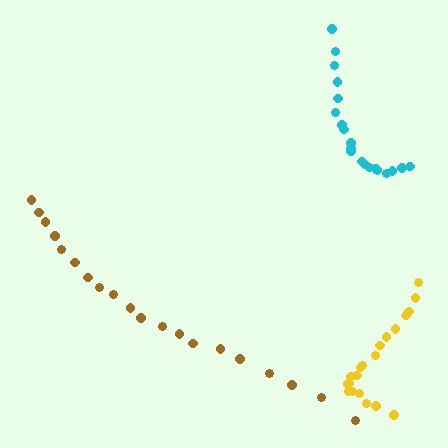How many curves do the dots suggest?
There are 3 distinct paths.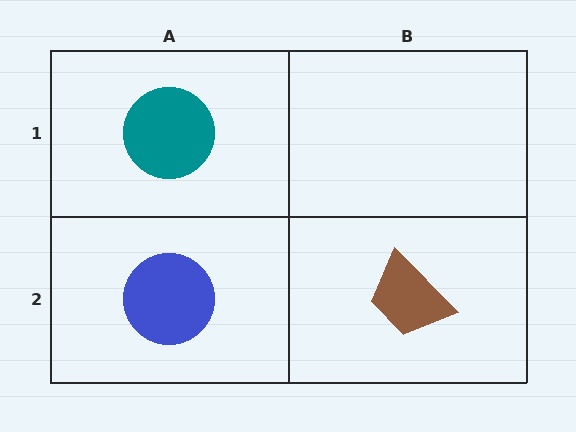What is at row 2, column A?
A blue circle.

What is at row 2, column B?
A brown trapezoid.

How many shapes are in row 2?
2 shapes.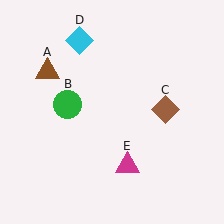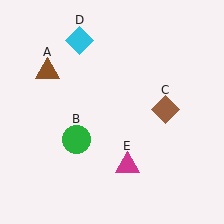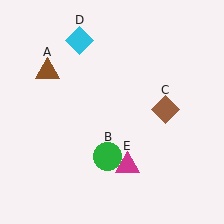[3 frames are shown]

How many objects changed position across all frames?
1 object changed position: green circle (object B).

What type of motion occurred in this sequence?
The green circle (object B) rotated counterclockwise around the center of the scene.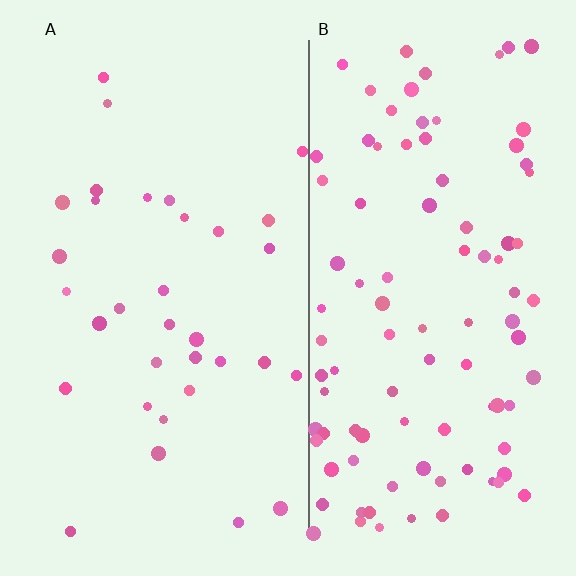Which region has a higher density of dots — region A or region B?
B (the right).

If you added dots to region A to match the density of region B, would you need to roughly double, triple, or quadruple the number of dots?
Approximately triple.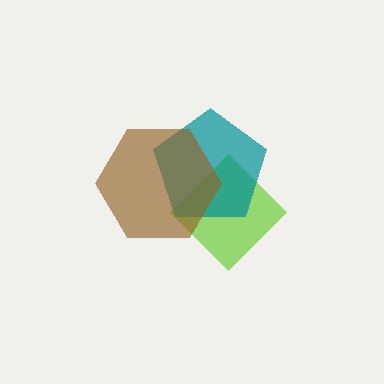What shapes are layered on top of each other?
The layered shapes are: a lime diamond, a teal pentagon, a brown hexagon.